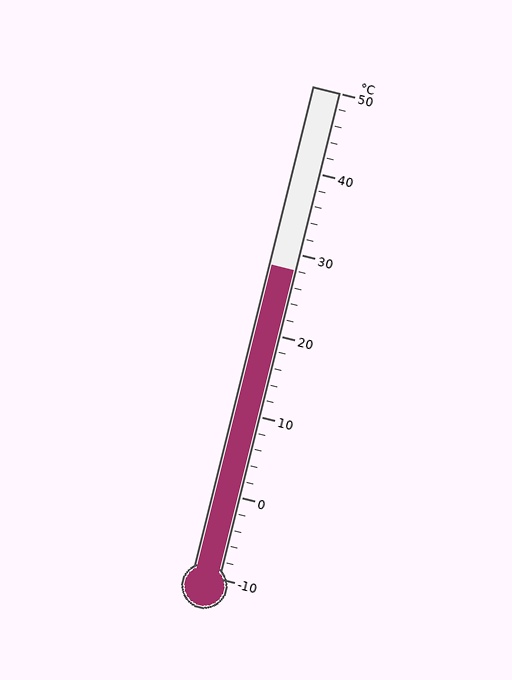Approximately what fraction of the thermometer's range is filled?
The thermometer is filled to approximately 65% of its range.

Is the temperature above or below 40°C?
The temperature is below 40°C.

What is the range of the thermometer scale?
The thermometer scale ranges from -10°C to 50°C.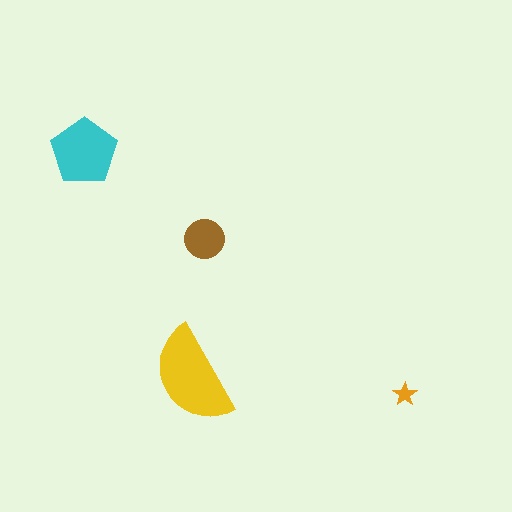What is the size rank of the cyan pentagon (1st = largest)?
2nd.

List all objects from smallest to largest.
The orange star, the brown circle, the cyan pentagon, the yellow semicircle.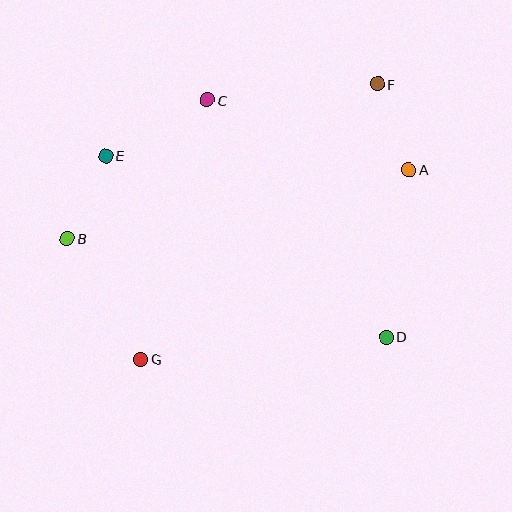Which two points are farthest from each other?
Points F and G are farthest from each other.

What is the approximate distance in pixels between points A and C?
The distance between A and C is approximately 213 pixels.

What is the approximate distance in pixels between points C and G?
The distance between C and G is approximately 268 pixels.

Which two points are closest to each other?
Points B and E are closest to each other.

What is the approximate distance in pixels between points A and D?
The distance between A and D is approximately 169 pixels.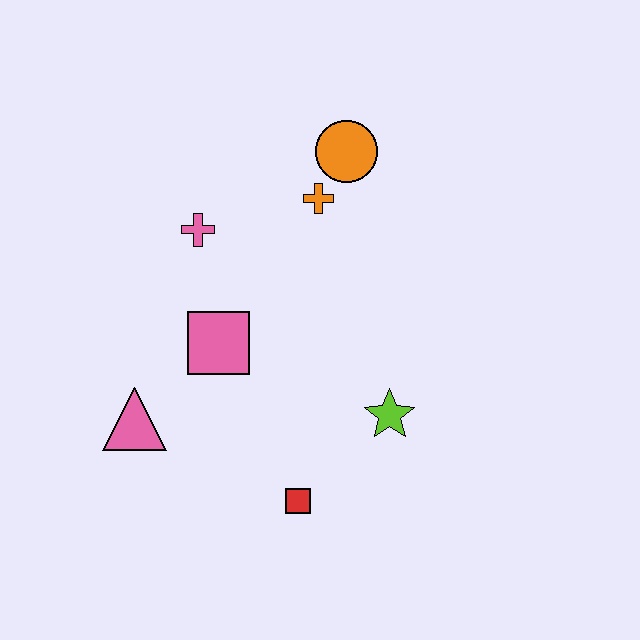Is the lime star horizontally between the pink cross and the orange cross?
No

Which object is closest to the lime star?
The red square is closest to the lime star.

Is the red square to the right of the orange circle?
No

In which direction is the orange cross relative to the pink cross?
The orange cross is to the right of the pink cross.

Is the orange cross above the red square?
Yes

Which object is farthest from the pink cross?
The red square is farthest from the pink cross.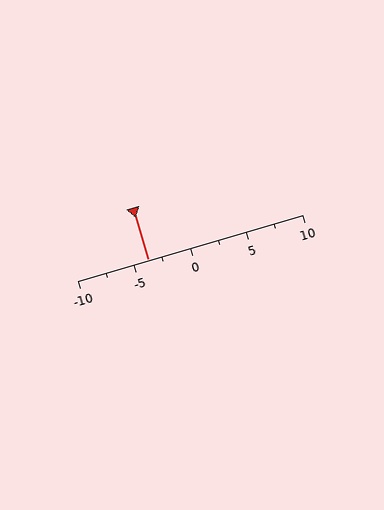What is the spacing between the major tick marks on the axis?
The major ticks are spaced 5 apart.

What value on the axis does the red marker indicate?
The marker indicates approximately -3.8.